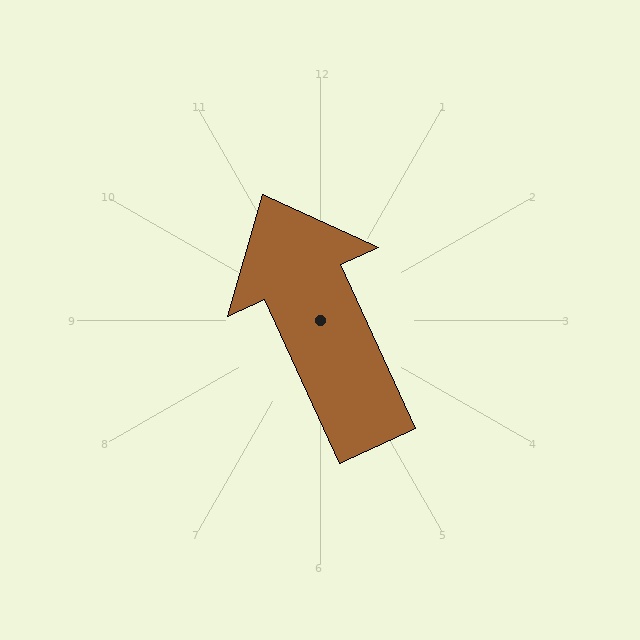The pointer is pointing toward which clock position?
Roughly 11 o'clock.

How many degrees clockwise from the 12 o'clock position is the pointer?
Approximately 335 degrees.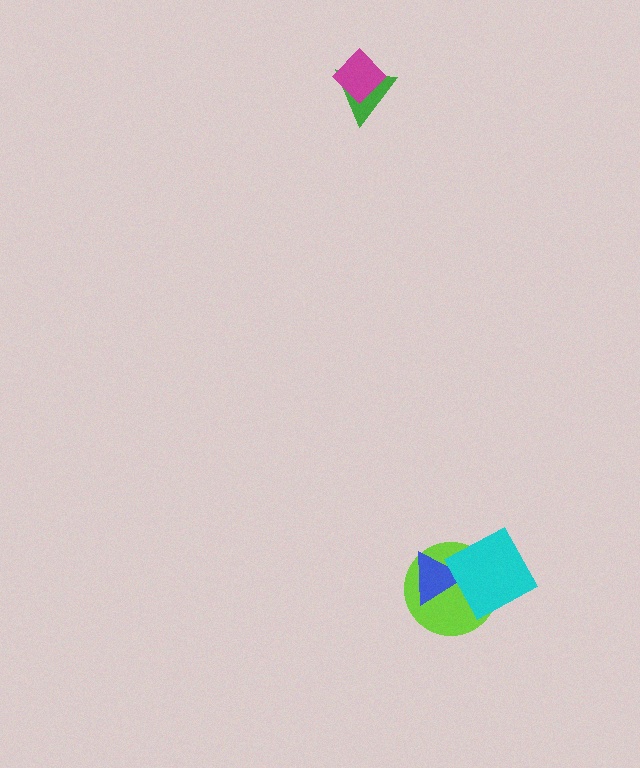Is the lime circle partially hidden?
Yes, it is partially covered by another shape.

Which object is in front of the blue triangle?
The cyan diamond is in front of the blue triangle.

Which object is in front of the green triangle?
The magenta diamond is in front of the green triangle.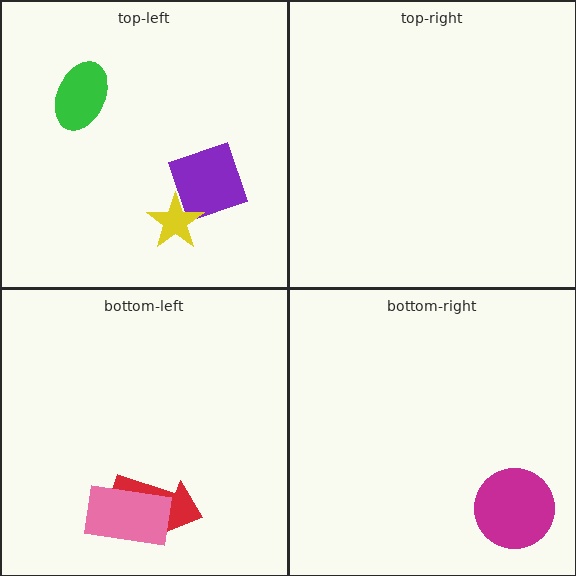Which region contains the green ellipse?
The top-left region.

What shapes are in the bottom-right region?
The magenta circle.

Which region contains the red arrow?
The bottom-left region.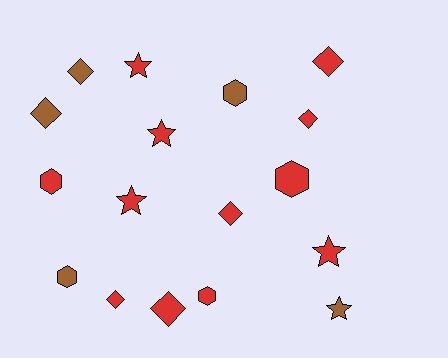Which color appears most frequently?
Red, with 12 objects.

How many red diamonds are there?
There are 5 red diamonds.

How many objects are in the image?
There are 17 objects.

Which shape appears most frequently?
Diamond, with 7 objects.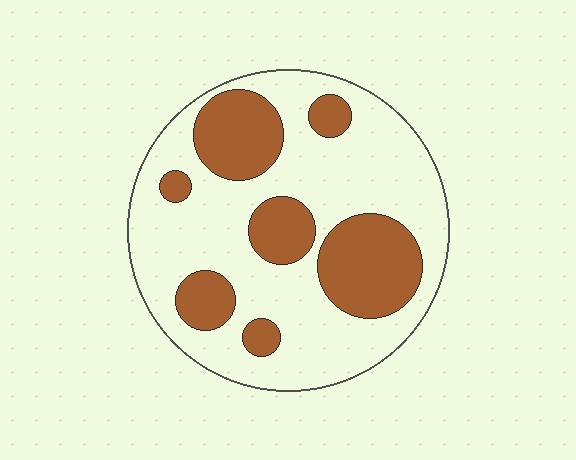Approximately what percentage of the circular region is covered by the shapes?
Approximately 30%.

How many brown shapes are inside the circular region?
7.